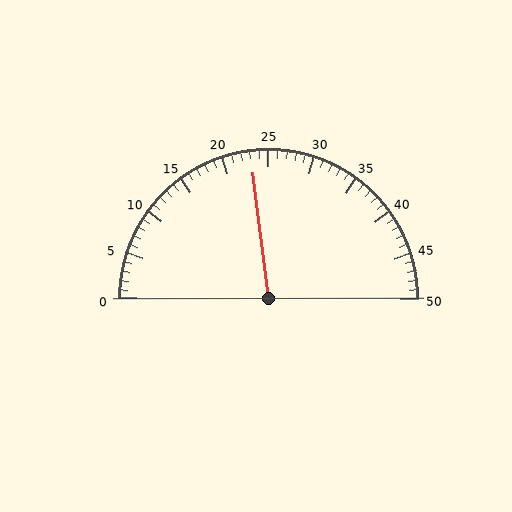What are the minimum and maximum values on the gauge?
The gauge ranges from 0 to 50.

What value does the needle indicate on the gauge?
The needle indicates approximately 23.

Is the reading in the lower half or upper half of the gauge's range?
The reading is in the lower half of the range (0 to 50).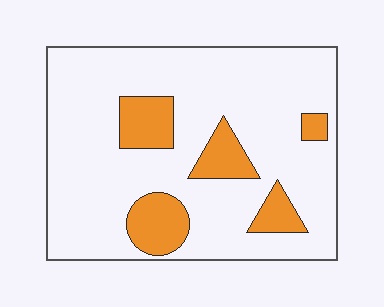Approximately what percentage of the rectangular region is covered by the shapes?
Approximately 20%.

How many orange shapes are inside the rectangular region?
5.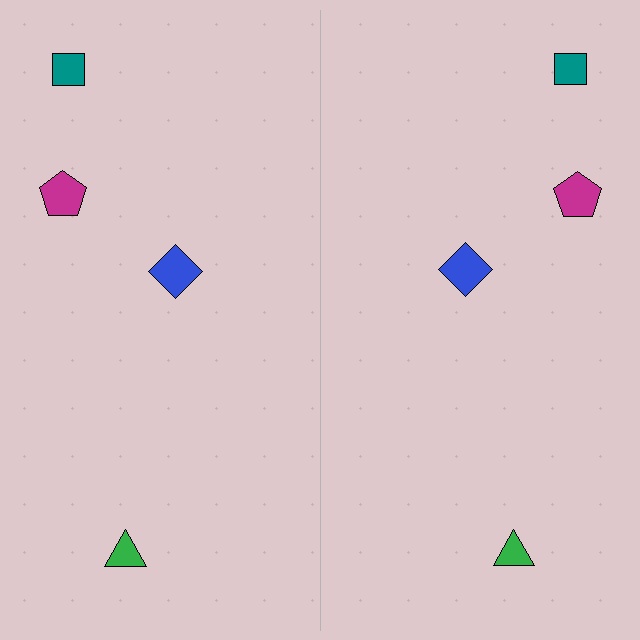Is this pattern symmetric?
Yes, this pattern has bilateral (reflection) symmetry.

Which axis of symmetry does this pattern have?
The pattern has a vertical axis of symmetry running through the center of the image.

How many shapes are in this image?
There are 8 shapes in this image.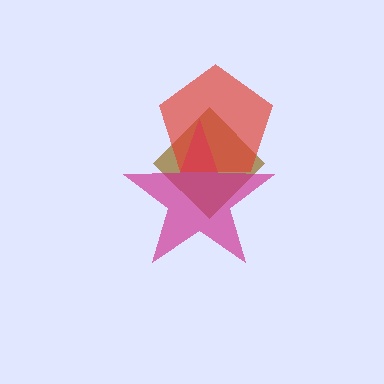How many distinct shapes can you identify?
There are 3 distinct shapes: a brown diamond, a magenta star, a red pentagon.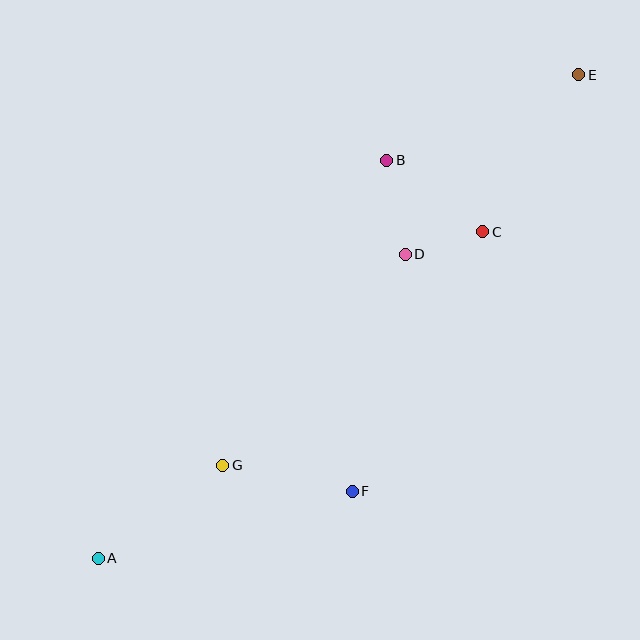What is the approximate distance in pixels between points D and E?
The distance between D and E is approximately 250 pixels.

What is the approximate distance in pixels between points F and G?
The distance between F and G is approximately 132 pixels.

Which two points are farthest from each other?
Points A and E are farthest from each other.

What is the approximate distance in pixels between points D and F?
The distance between D and F is approximately 243 pixels.